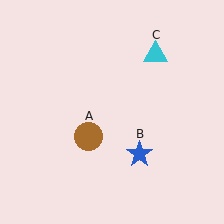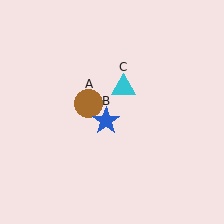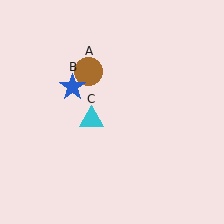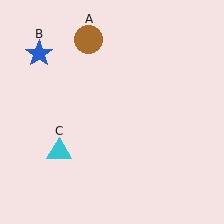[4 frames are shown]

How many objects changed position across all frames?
3 objects changed position: brown circle (object A), blue star (object B), cyan triangle (object C).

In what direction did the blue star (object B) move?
The blue star (object B) moved up and to the left.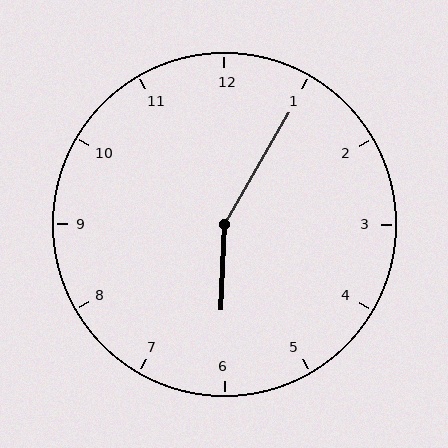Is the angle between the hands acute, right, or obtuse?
It is obtuse.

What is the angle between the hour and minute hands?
Approximately 152 degrees.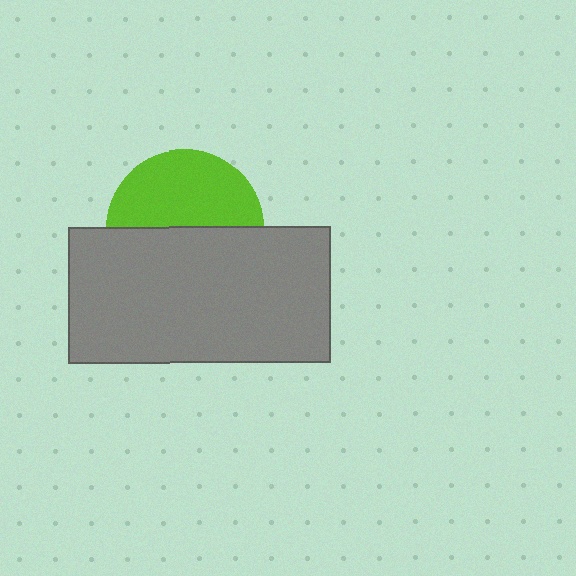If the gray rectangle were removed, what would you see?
You would see the complete lime circle.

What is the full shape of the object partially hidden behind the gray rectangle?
The partially hidden object is a lime circle.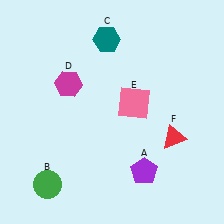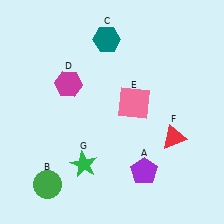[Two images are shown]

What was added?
A green star (G) was added in Image 2.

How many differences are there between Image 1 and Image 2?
There is 1 difference between the two images.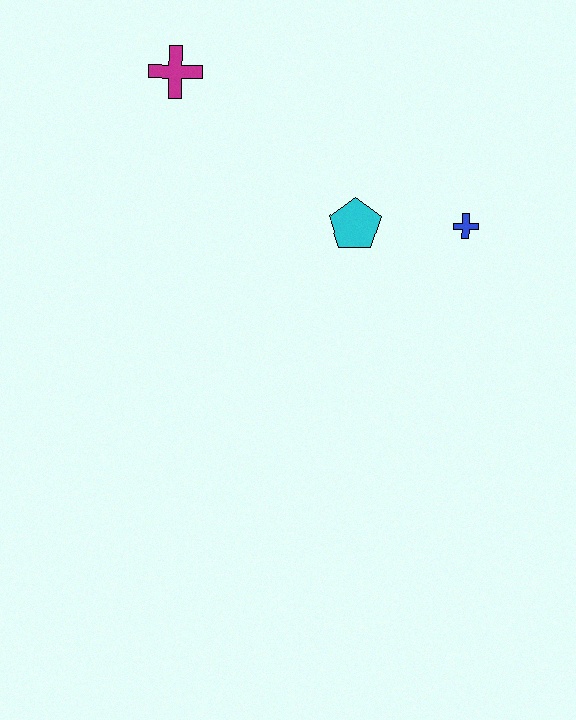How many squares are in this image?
There are no squares.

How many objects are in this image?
There are 3 objects.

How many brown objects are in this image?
There are no brown objects.